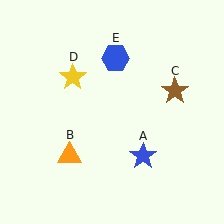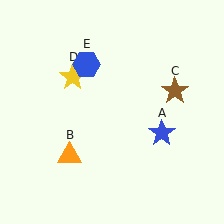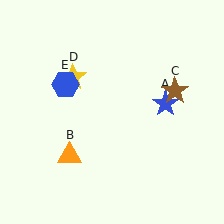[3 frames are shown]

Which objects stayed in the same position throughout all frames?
Orange triangle (object B) and brown star (object C) and yellow star (object D) remained stationary.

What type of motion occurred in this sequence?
The blue star (object A), blue hexagon (object E) rotated counterclockwise around the center of the scene.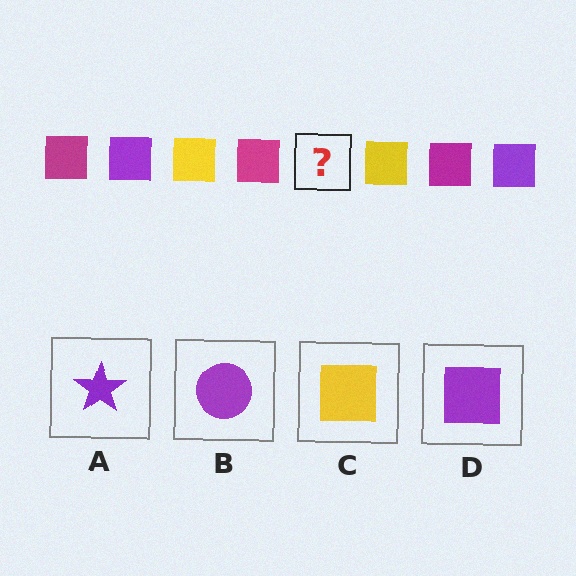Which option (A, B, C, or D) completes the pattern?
D.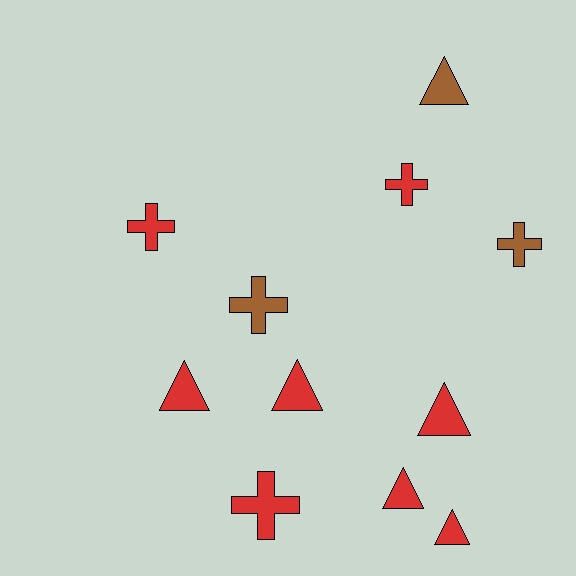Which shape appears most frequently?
Triangle, with 6 objects.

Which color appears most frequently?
Red, with 8 objects.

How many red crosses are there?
There are 3 red crosses.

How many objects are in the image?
There are 11 objects.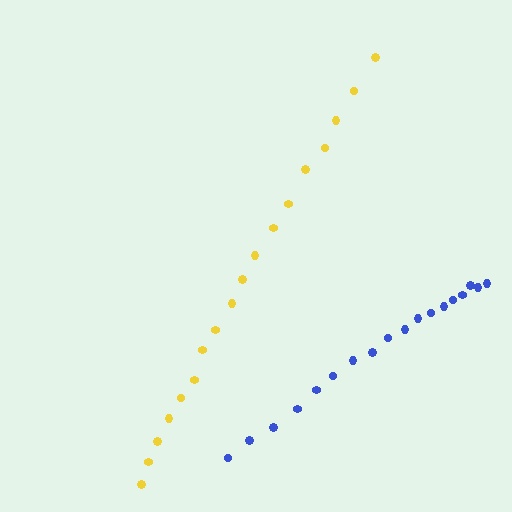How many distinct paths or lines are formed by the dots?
There are 2 distinct paths.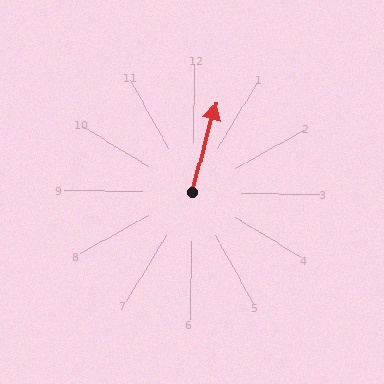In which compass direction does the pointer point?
North.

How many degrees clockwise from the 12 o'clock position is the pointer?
Approximately 14 degrees.